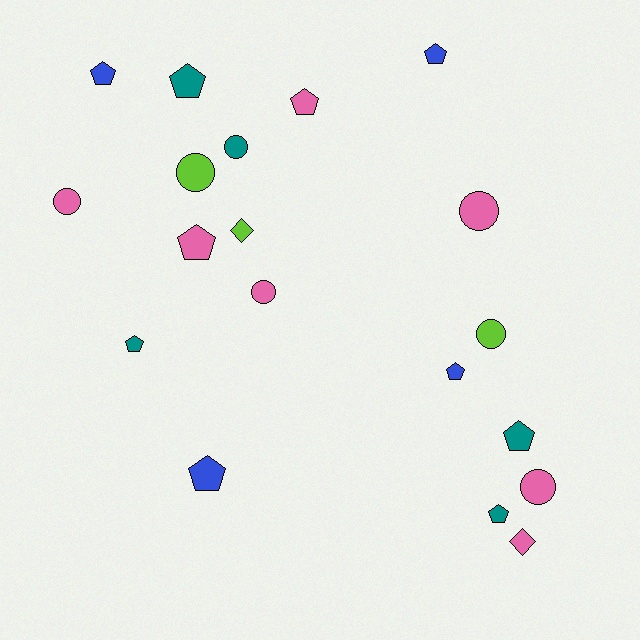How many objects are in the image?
There are 19 objects.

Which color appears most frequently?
Pink, with 7 objects.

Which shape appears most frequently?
Pentagon, with 10 objects.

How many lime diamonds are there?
There is 1 lime diamond.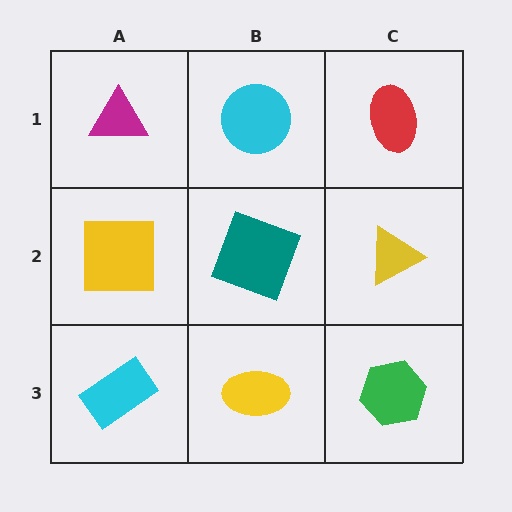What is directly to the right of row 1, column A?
A cyan circle.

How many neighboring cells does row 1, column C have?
2.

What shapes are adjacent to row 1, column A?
A yellow square (row 2, column A), a cyan circle (row 1, column B).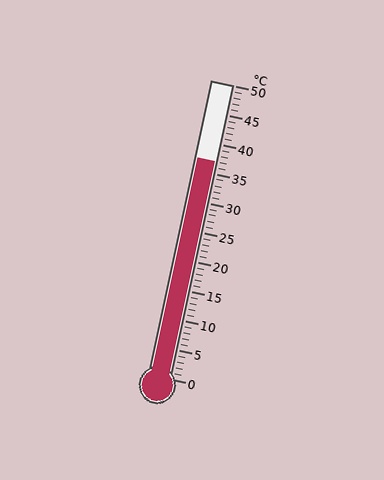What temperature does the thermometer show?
The thermometer shows approximately 37°C.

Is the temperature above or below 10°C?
The temperature is above 10°C.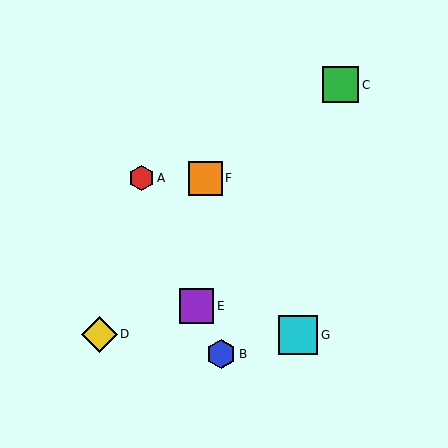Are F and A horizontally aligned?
Yes, both are at y≈178.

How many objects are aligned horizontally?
2 objects (A, F) are aligned horizontally.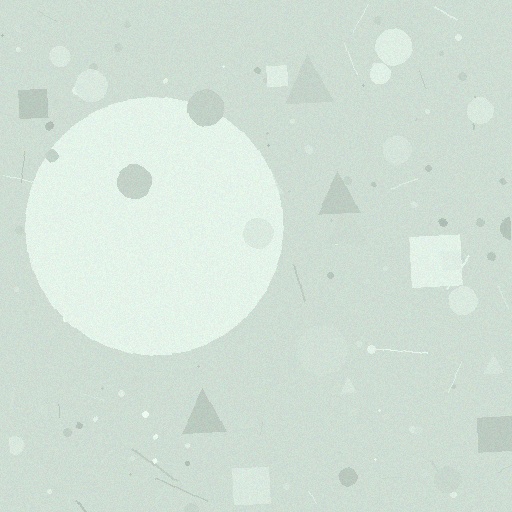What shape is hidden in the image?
A circle is hidden in the image.